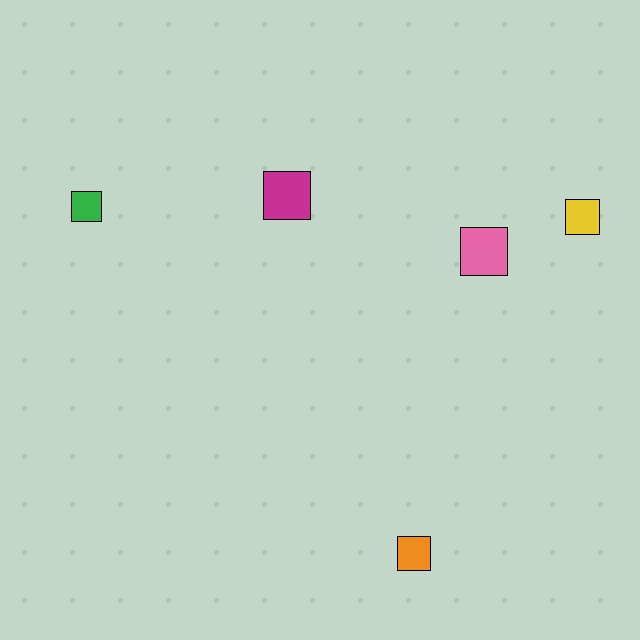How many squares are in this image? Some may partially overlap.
There are 5 squares.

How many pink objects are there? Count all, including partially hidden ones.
There is 1 pink object.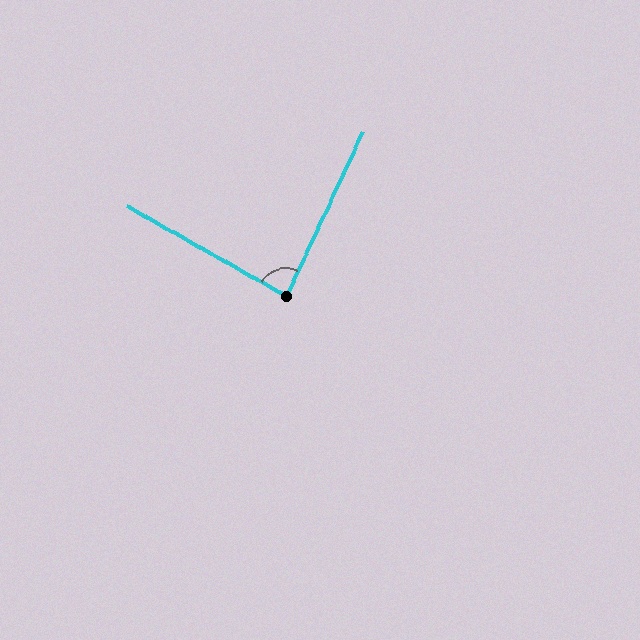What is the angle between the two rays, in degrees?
Approximately 86 degrees.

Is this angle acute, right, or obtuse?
It is approximately a right angle.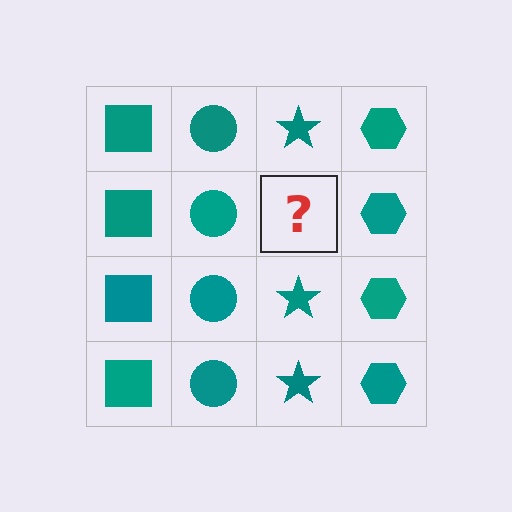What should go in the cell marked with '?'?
The missing cell should contain a teal star.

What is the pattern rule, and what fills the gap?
The rule is that each column has a consistent shape. The gap should be filled with a teal star.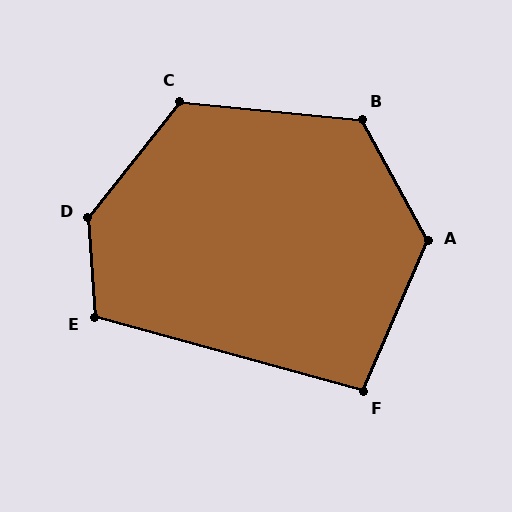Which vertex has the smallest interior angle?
F, at approximately 98 degrees.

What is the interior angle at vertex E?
Approximately 109 degrees (obtuse).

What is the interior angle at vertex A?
Approximately 128 degrees (obtuse).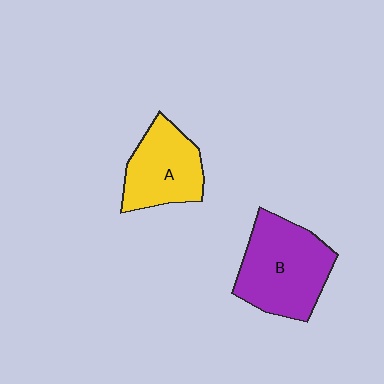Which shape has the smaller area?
Shape A (yellow).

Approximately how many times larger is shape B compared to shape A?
Approximately 1.4 times.